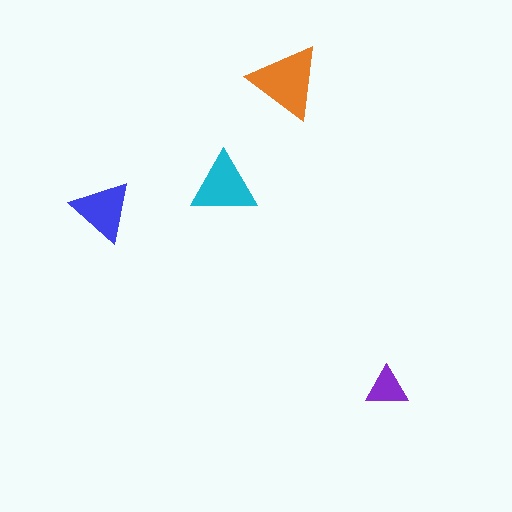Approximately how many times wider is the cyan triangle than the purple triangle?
About 1.5 times wider.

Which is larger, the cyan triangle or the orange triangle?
The orange one.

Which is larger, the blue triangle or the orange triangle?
The orange one.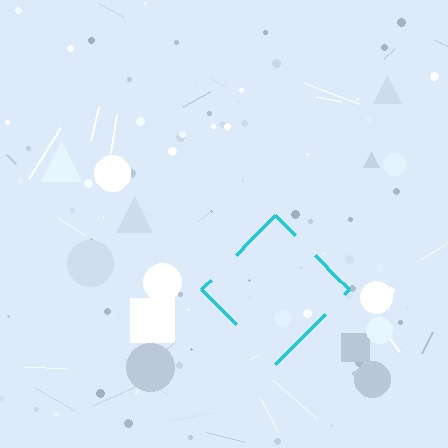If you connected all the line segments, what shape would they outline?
They would outline a diamond.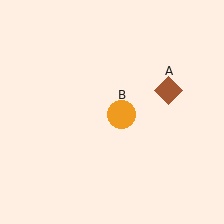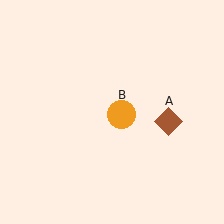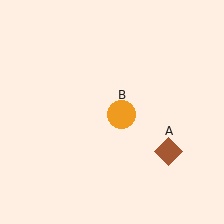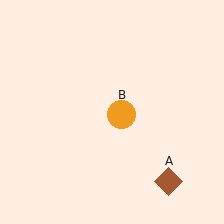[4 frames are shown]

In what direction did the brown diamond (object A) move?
The brown diamond (object A) moved down.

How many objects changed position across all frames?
1 object changed position: brown diamond (object A).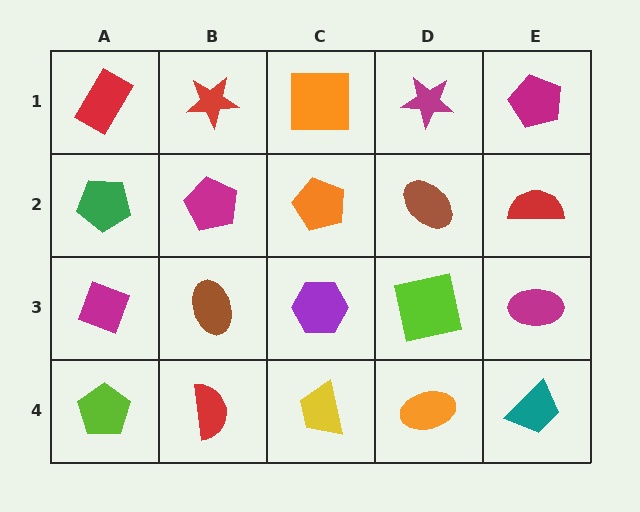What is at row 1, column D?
A magenta star.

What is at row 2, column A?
A green pentagon.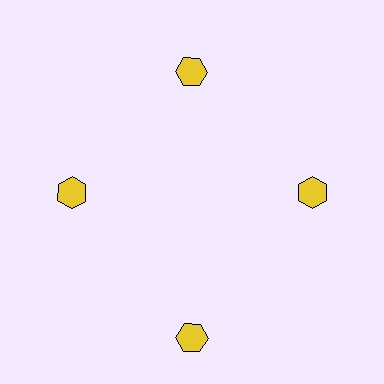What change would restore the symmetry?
The symmetry would be restored by moving it inward, back onto the ring so that all 4 hexagons sit at equal angles and equal distance from the center.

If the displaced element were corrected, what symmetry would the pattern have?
It would have 4-fold rotational symmetry — the pattern would map onto itself every 90 degrees.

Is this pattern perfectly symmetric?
No. The 4 yellow hexagons are arranged in a ring, but one element near the 6 o'clock position is pushed outward from the center, breaking the 4-fold rotational symmetry.